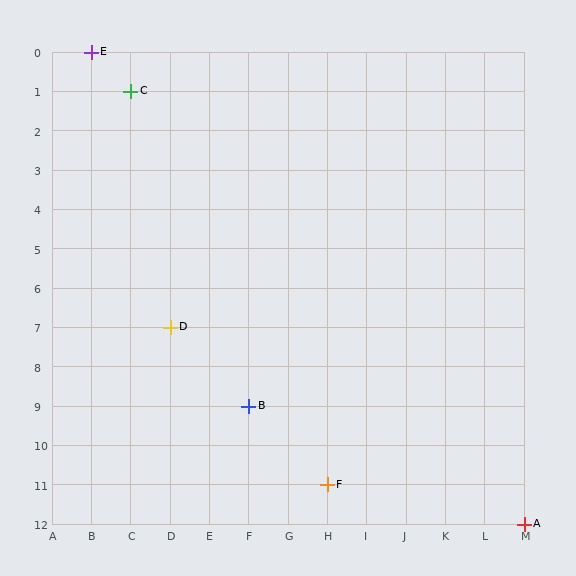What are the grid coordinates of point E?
Point E is at grid coordinates (B, 0).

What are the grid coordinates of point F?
Point F is at grid coordinates (H, 11).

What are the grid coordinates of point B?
Point B is at grid coordinates (F, 9).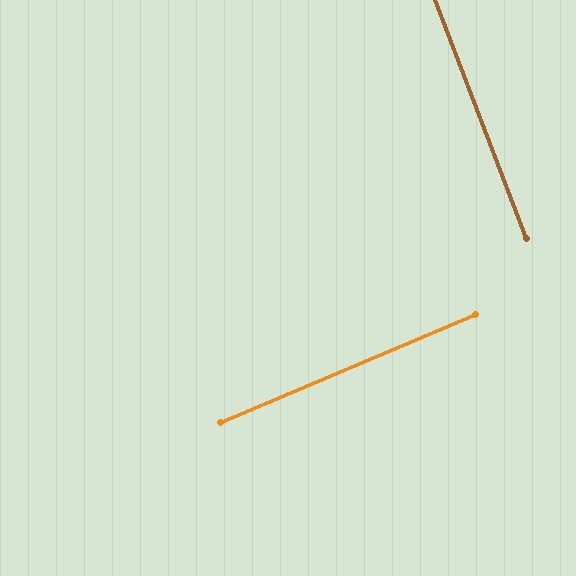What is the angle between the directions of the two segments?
Approximately 88 degrees.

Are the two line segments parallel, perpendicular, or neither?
Perpendicular — they meet at approximately 88°.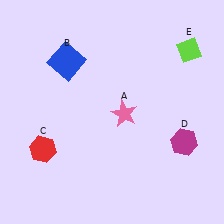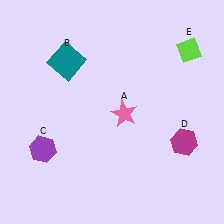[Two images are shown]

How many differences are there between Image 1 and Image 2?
There are 2 differences between the two images.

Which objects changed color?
B changed from blue to teal. C changed from red to purple.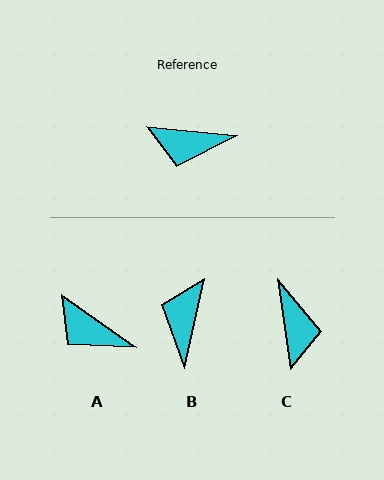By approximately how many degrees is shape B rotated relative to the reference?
Approximately 96 degrees clockwise.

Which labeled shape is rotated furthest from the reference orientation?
C, about 104 degrees away.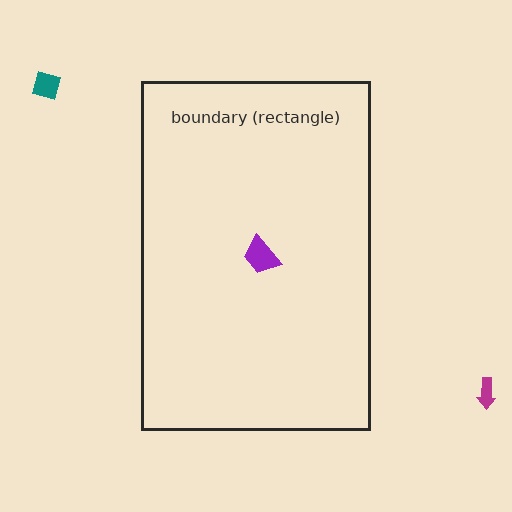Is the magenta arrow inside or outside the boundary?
Outside.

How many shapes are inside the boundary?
1 inside, 2 outside.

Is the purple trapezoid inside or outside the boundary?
Inside.